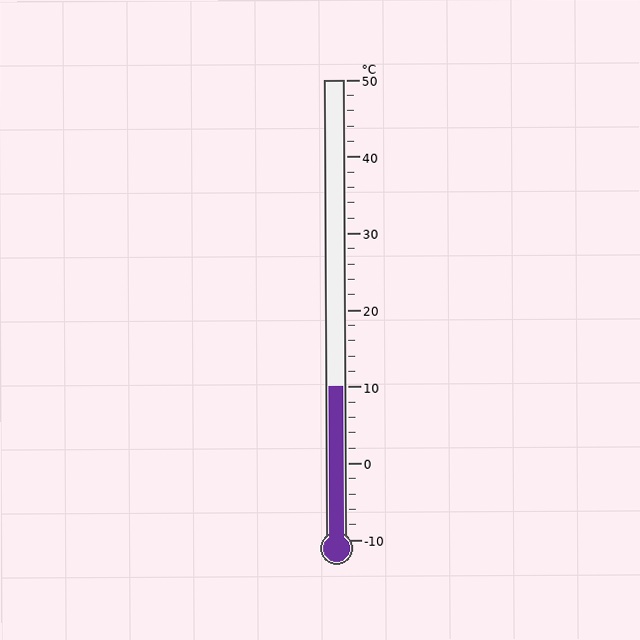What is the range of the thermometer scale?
The thermometer scale ranges from -10°C to 50°C.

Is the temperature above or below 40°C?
The temperature is below 40°C.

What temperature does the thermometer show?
The thermometer shows approximately 10°C.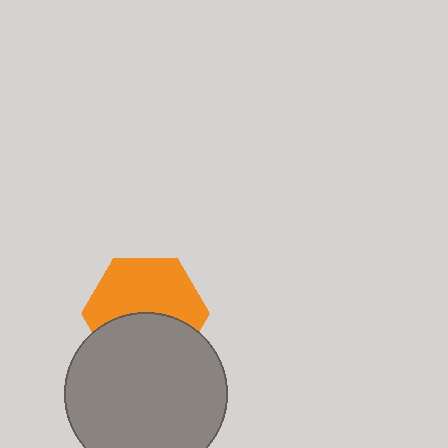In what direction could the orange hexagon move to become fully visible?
The orange hexagon could move up. That would shift it out from behind the gray circle entirely.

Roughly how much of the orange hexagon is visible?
About half of it is visible (roughly 57%).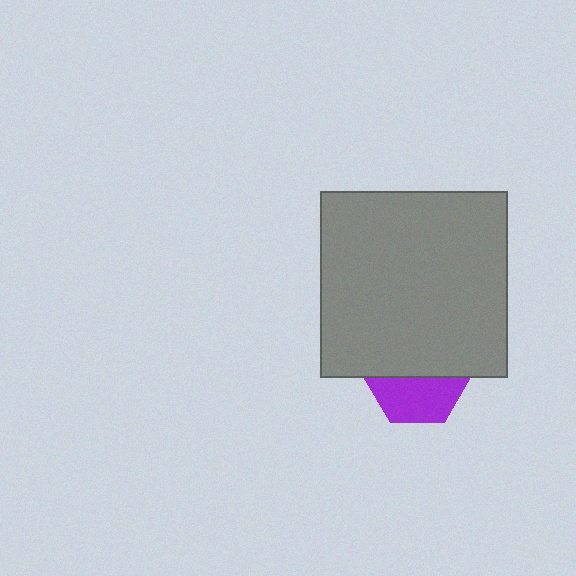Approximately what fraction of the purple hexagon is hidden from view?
Roughly 53% of the purple hexagon is hidden behind the gray square.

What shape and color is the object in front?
The object in front is a gray square.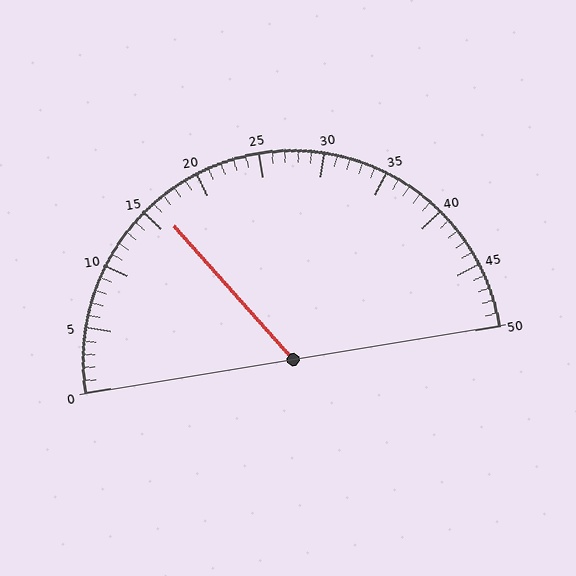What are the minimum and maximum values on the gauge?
The gauge ranges from 0 to 50.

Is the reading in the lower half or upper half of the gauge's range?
The reading is in the lower half of the range (0 to 50).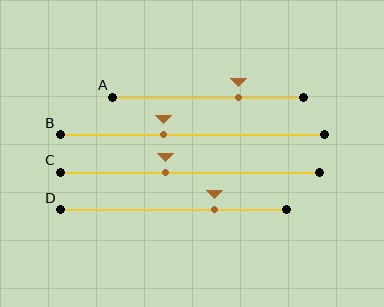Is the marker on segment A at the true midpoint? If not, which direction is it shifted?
No, the marker on segment A is shifted to the right by about 16% of the segment length.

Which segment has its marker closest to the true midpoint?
Segment C has its marker closest to the true midpoint.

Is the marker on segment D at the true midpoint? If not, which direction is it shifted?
No, the marker on segment D is shifted to the right by about 18% of the segment length.